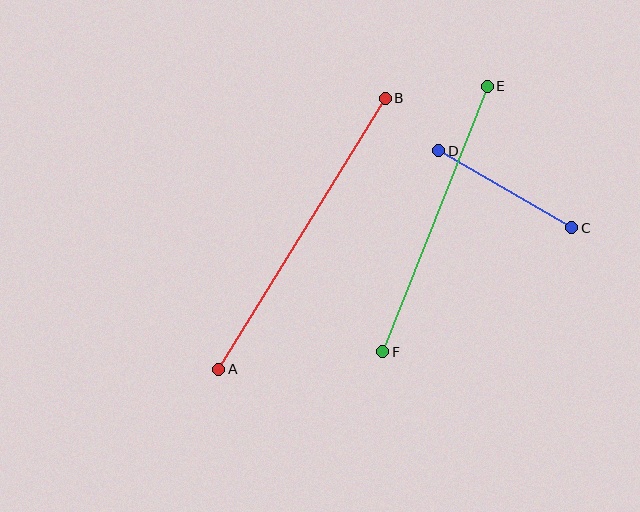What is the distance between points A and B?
The distance is approximately 318 pixels.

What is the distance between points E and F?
The distance is approximately 285 pixels.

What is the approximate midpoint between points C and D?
The midpoint is at approximately (505, 189) pixels.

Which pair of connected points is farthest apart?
Points A and B are farthest apart.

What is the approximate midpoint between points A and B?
The midpoint is at approximately (302, 234) pixels.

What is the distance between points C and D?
The distance is approximately 153 pixels.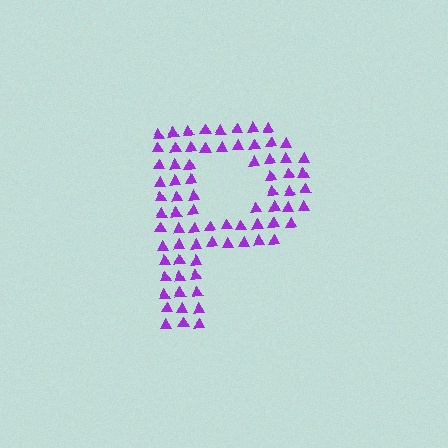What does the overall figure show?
The overall figure shows the letter P.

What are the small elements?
The small elements are triangles.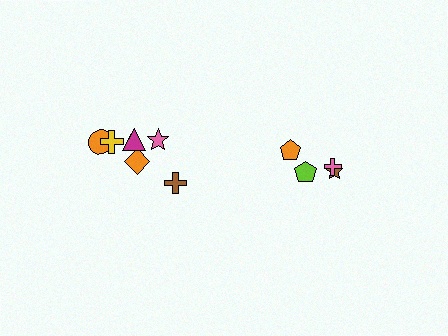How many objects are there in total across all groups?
There are 11 objects.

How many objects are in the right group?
There are 4 objects.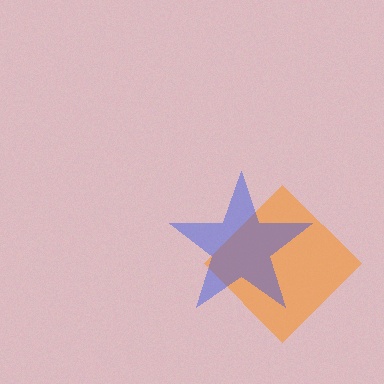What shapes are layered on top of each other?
The layered shapes are: an orange diamond, a blue star.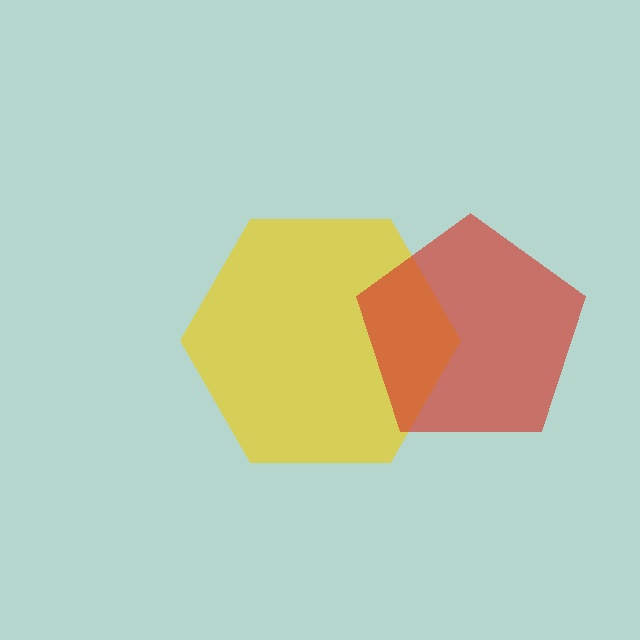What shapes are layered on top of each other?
The layered shapes are: a yellow hexagon, a red pentagon.